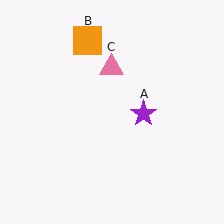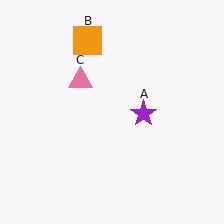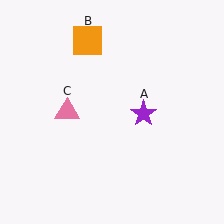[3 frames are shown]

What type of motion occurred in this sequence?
The pink triangle (object C) rotated counterclockwise around the center of the scene.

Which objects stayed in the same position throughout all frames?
Purple star (object A) and orange square (object B) remained stationary.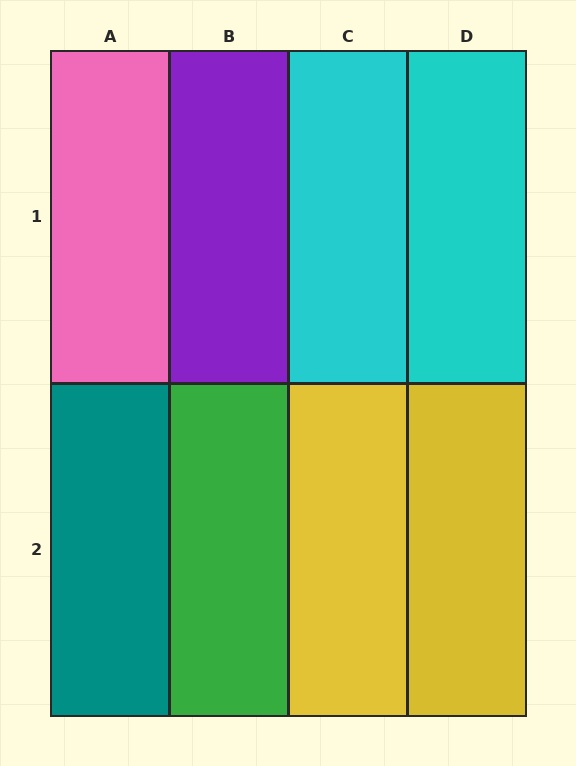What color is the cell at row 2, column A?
Teal.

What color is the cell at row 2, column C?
Yellow.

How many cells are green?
1 cell is green.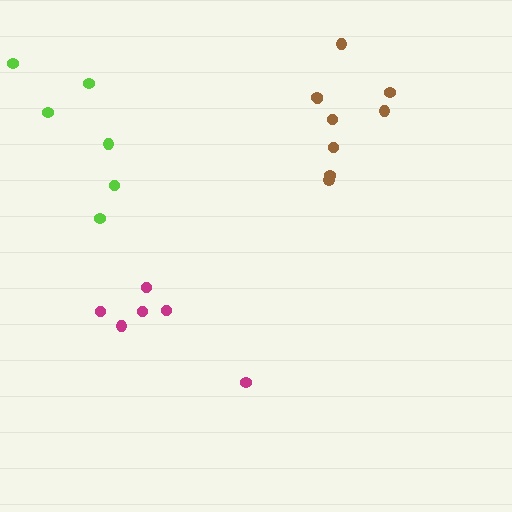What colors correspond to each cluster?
The clusters are colored: lime, magenta, brown.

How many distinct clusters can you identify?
There are 3 distinct clusters.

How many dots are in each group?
Group 1: 6 dots, Group 2: 6 dots, Group 3: 9 dots (21 total).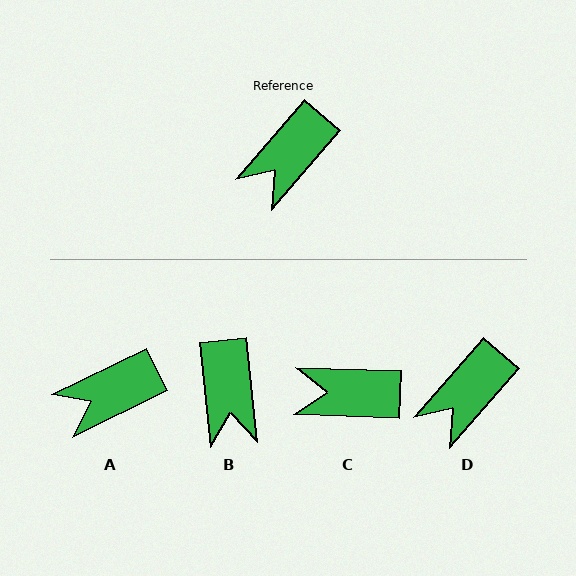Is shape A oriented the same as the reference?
No, it is off by about 23 degrees.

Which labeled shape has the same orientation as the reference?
D.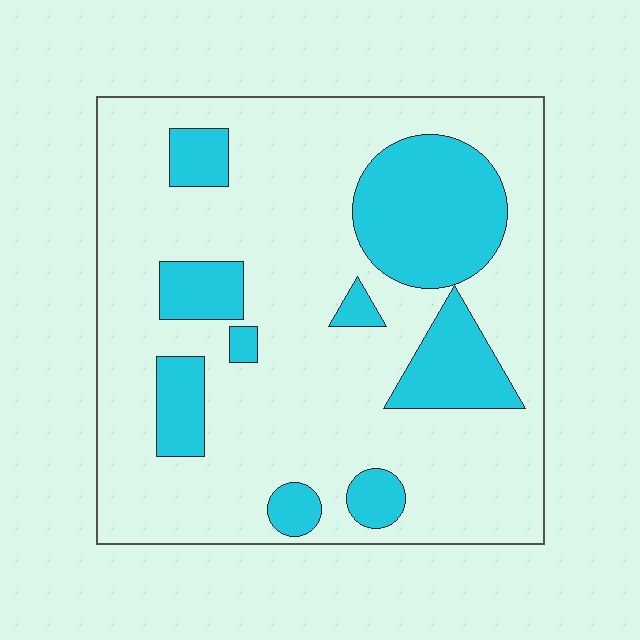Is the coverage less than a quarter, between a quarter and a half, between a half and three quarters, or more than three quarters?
Less than a quarter.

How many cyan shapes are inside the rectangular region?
9.